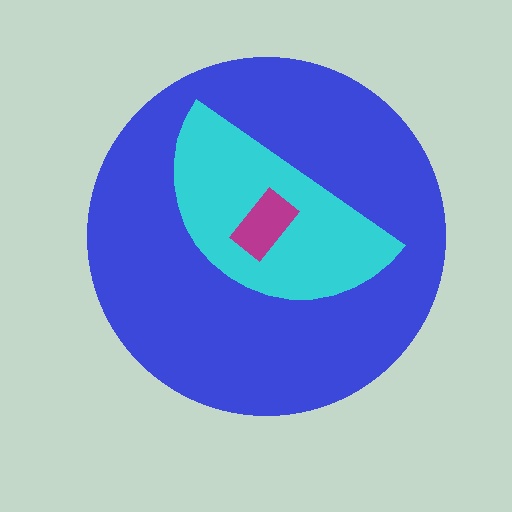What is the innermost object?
The magenta rectangle.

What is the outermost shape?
The blue circle.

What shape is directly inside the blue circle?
The cyan semicircle.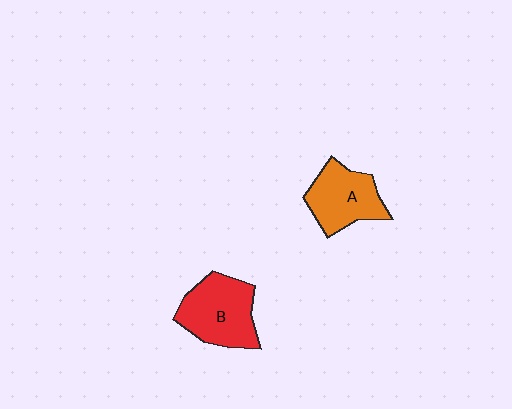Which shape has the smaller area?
Shape A (orange).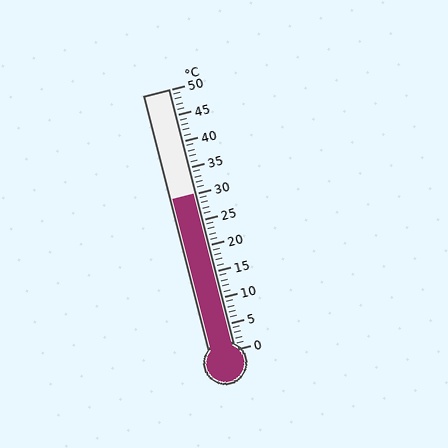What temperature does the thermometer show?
The thermometer shows approximately 30°C.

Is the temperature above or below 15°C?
The temperature is above 15°C.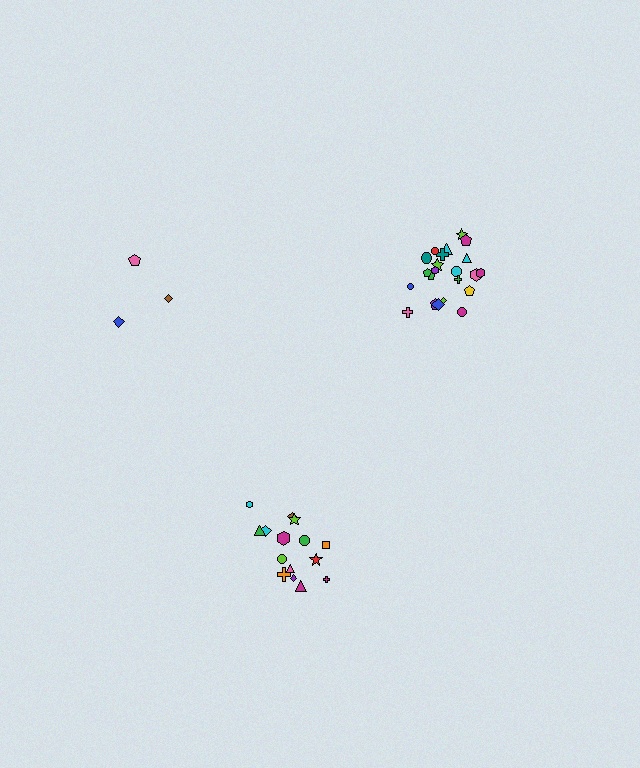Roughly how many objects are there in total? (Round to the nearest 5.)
Roughly 40 objects in total.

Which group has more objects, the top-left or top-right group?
The top-right group.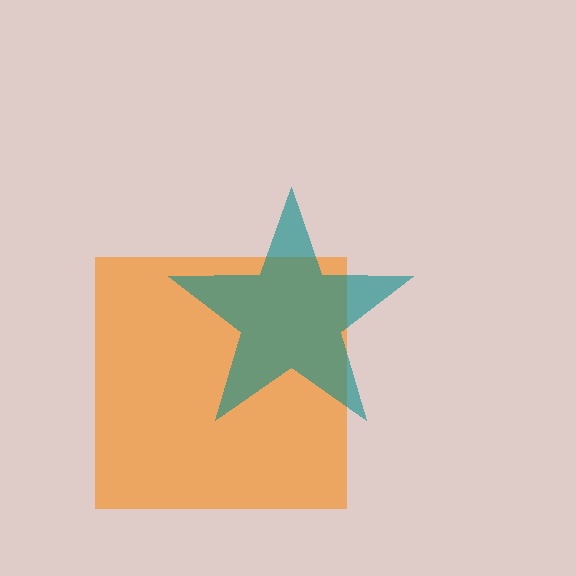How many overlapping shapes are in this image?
There are 2 overlapping shapes in the image.